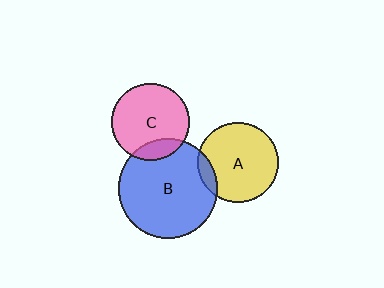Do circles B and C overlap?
Yes.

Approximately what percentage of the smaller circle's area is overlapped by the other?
Approximately 15%.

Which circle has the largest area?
Circle B (blue).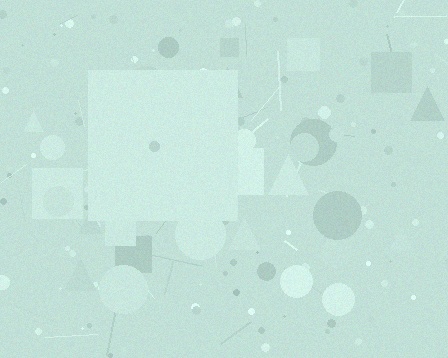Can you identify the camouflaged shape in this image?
The camouflaged shape is a square.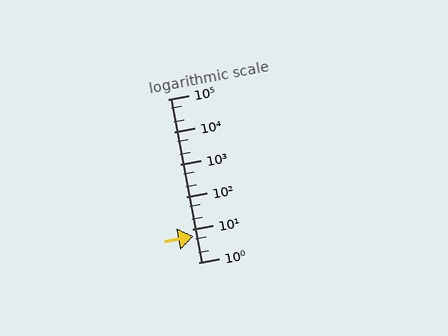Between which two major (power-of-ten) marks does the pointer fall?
The pointer is between 1 and 10.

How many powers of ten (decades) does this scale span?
The scale spans 5 decades, from 1 to 100000.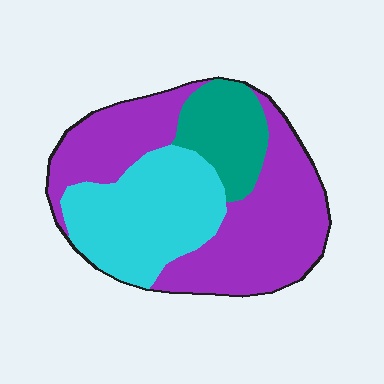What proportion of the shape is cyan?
Cyan takes up about one third (1/3) of the shape.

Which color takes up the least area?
Teal, at roughly 15%.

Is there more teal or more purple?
Purple.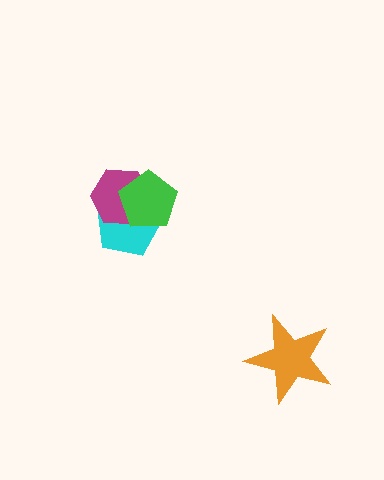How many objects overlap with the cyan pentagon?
2 objects overlap with the cyan pentagon.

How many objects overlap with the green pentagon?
2 objects overlap with the green pentagon.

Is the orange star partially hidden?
No, no other shape covers it.